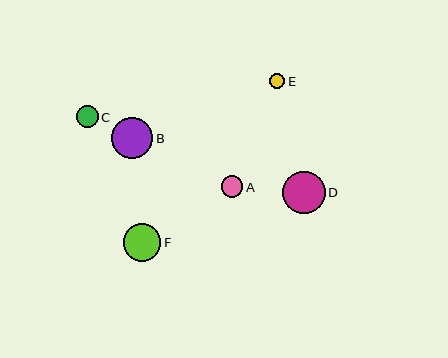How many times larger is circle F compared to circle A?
Circle F is approximately 1.7 times the size of circle A.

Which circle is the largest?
Circle D is the largest with a size of approximately 43 pixels.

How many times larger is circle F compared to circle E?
Circle F is approximately 2.4 times the size of circle E.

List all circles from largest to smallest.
From largest to smallest: D, B, F, C, A, E.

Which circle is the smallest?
Circle E is the smallest with a size of approximately 15 pixels.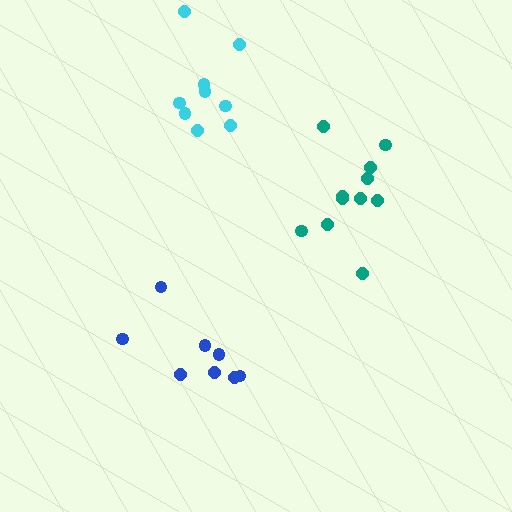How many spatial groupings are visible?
There are 3 spatial groupings.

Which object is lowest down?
The blue cluster is bottommost.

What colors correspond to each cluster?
The clusters are colored: cyan, teal, blue.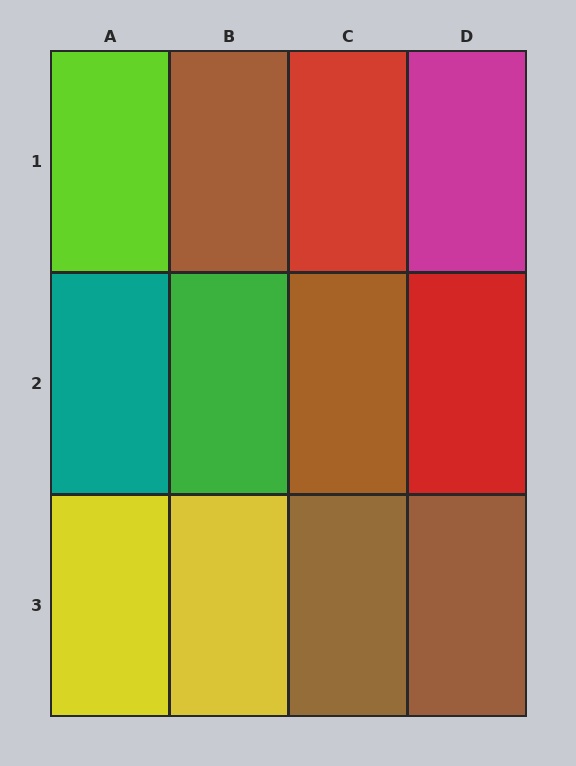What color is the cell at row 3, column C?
Brown.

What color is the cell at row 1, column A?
Lime.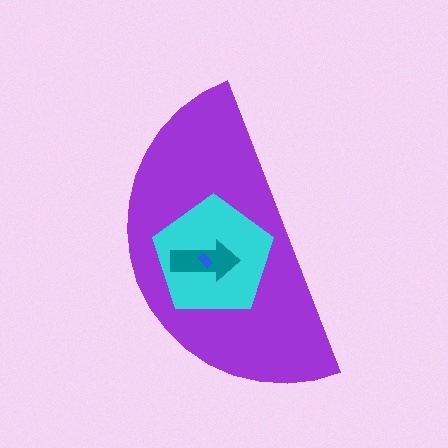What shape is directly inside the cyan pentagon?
The teal arrow.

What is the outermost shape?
The purple semicircle.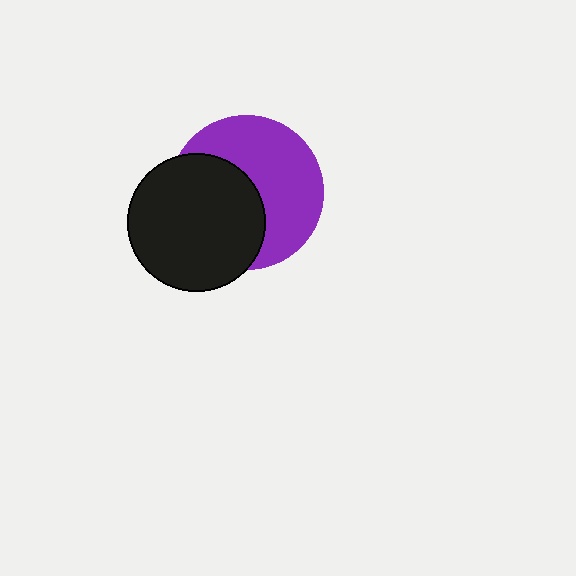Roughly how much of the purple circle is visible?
About half of it is visible (roughly 55%).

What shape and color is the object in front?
The object in front is a black circle.